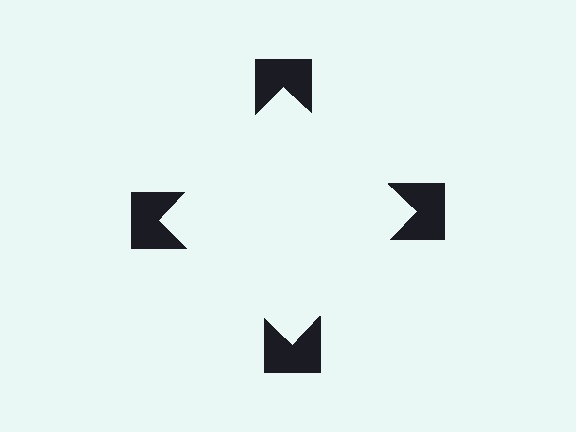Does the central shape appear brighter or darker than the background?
It typically appears slightly brighter than the background, even though no actual brightness change is drawn.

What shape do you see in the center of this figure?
An illusory square — its edges are inferred from the aligned wedge cuts in the notched squares, not physically drawn.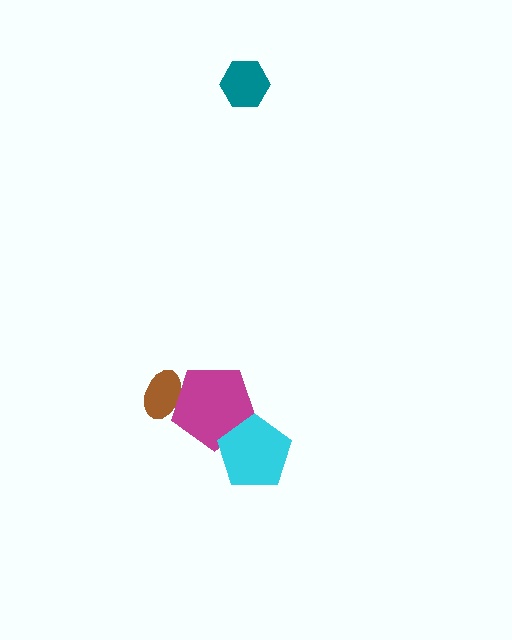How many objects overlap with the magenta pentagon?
2 objects overlap with the magenta pentagon.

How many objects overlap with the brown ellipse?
1 object overlaps with the brown ellipse.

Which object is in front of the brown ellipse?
The magenta pentagon is in front of the brown ellipse.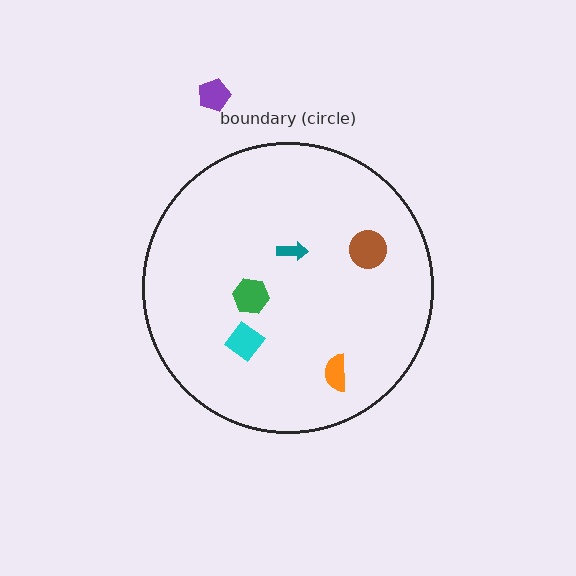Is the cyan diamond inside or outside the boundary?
Inside.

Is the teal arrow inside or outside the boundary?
Inside.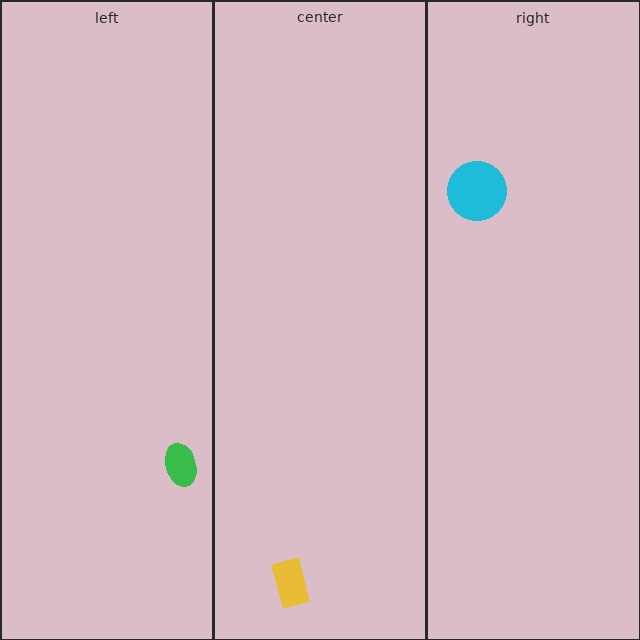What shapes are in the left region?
The green ellipse.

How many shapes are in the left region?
1.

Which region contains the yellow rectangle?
The center region.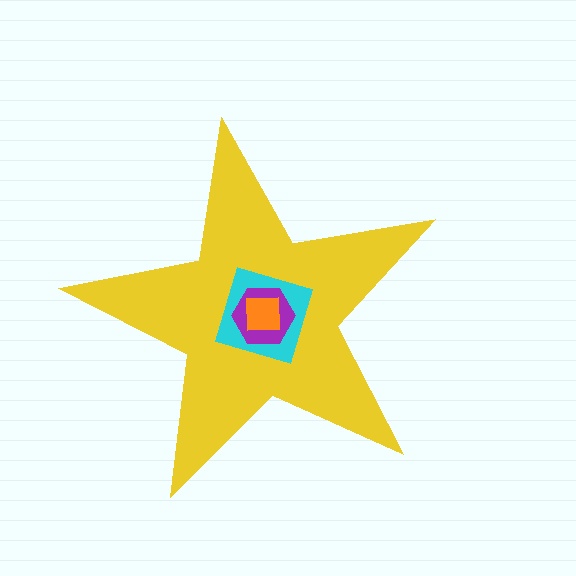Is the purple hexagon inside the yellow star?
Yes.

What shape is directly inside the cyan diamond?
The purple hexagon.